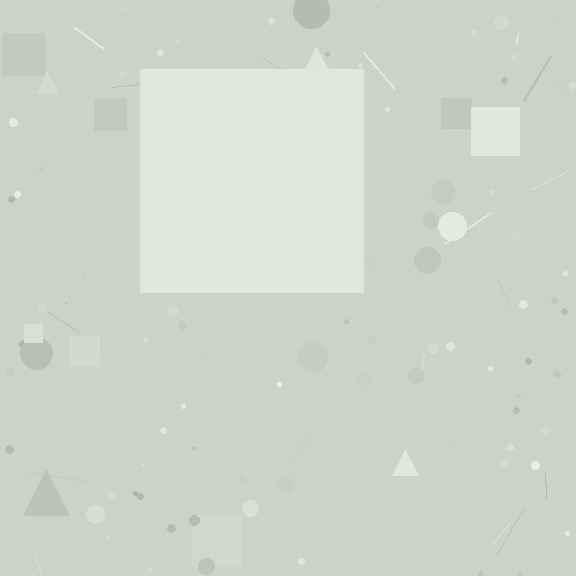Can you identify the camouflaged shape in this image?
The camouflaged shape is a square.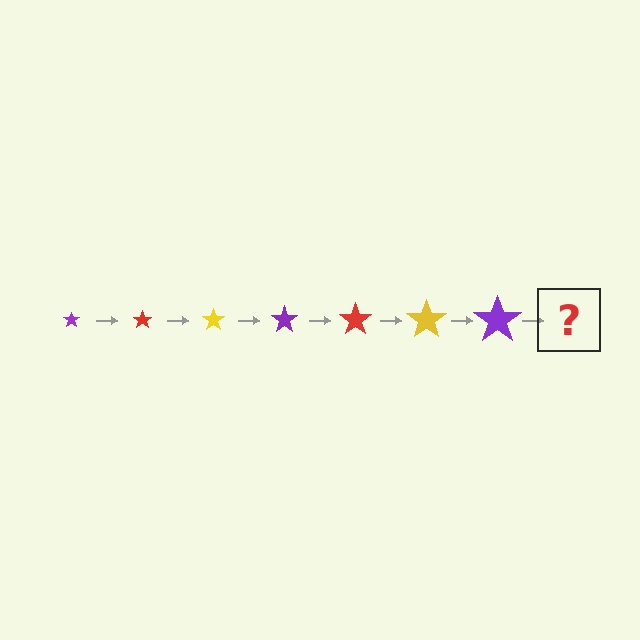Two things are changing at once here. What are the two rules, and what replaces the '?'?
The two rules are that the star grows larger each step and the color cycles through purple, red, and yellow. The '?' should be a red star, larger than the previous one.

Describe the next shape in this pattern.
It should be a red star, larger than the previous one.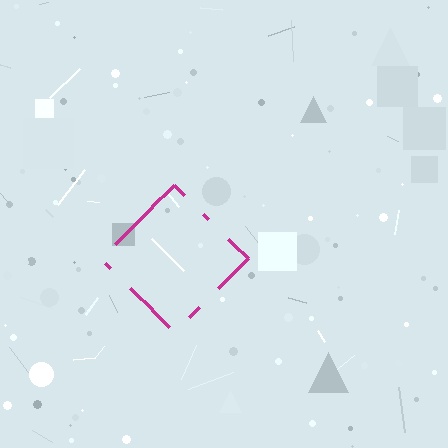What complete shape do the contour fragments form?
The contour fragments form a diamond.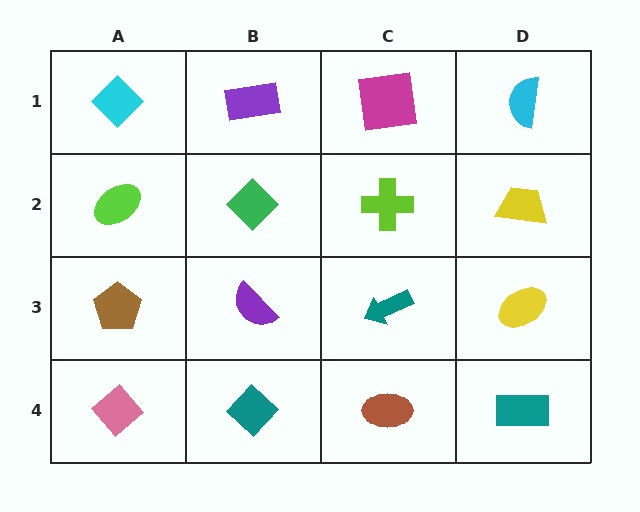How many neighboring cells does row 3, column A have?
3.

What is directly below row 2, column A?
A brown pentagon.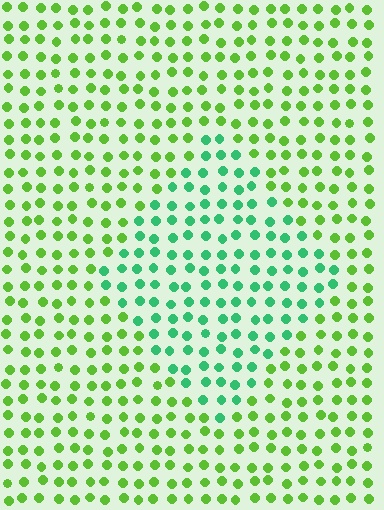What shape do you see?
I see a diamond.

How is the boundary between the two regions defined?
The boundary is defined purely by a slight shift in hue (about 45 degrees). Spacing, size, and orientation are identical on both sides.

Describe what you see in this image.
The image is filled with small lime elements in a uniform arrangement. A diamond-shaped region is visible where the elements are tinted to a slightly different hue, forming a subtle color boundary.